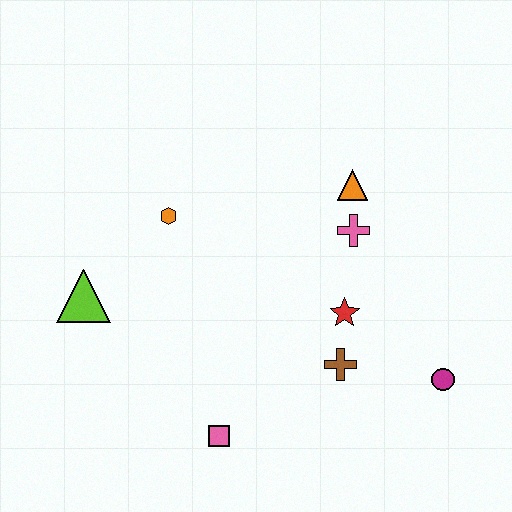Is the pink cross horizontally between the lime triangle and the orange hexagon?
No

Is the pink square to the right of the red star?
No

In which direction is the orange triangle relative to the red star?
The orange triangle is above the red star.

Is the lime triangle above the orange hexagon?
No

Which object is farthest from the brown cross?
The lime triangle is farthest from the brown cross.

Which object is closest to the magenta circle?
The brown cross is closest to the magenta circle.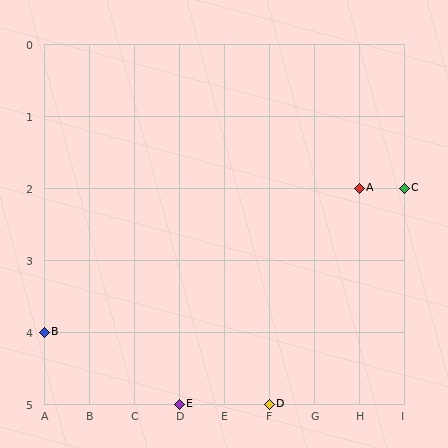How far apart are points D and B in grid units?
Points D and B are 5 columns and 1 row apart (about 5.1 grid units diagonally).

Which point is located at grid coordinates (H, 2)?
Point A is at (H, 2).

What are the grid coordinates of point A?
Point A is at grid coordinates (H, 2).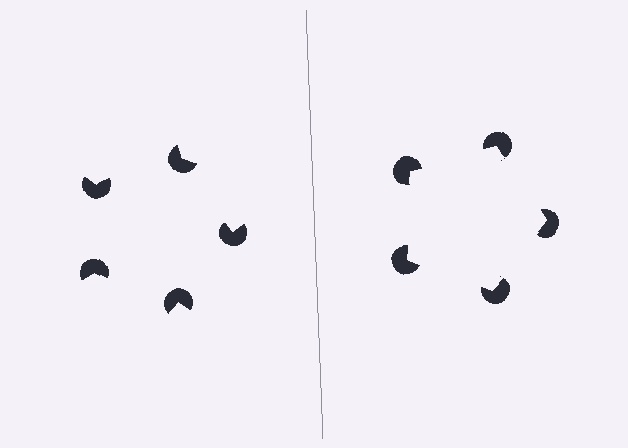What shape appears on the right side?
An illusory pentagon.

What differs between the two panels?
The pac-man discs are positioned identically on both sides; only the wedge orientations differ. On the right they align to a pentagon; on the left they are misaligned.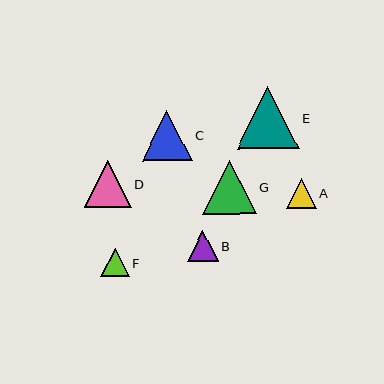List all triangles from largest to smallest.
From largest to smallest: E, G, C, D, B, A, F.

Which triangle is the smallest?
Triangle F is the smallest with a size of approximately 28 pixels.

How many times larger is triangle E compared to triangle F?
Triangle E is approximately 2.2 times the size of triangle F.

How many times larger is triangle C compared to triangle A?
Triangle C is approximately 1.7 times the size of triangle A.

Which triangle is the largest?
Triangle E is the largest with a size of approximately 62 pixels.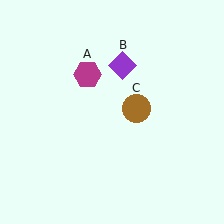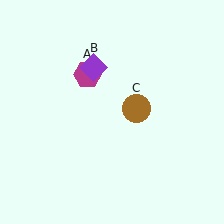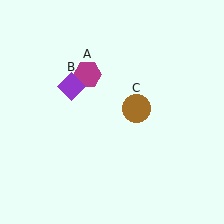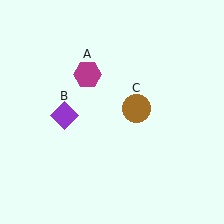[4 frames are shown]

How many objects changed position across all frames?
1 object changed position: purple diamond (object B).